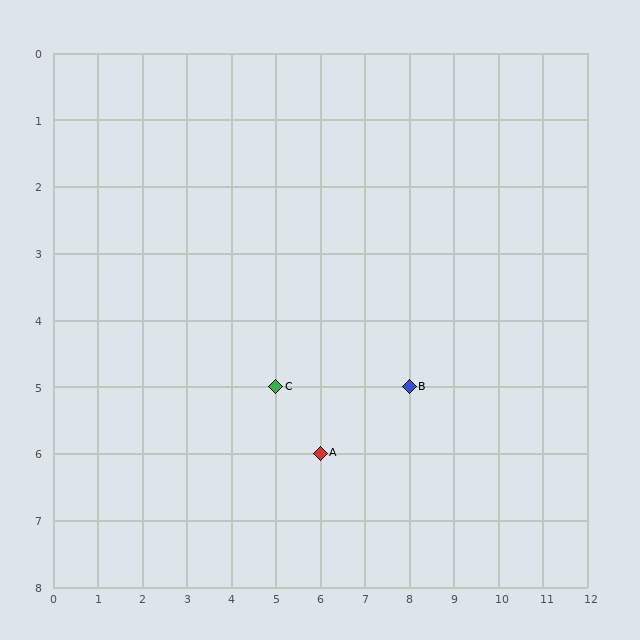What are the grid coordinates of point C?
Point C is at grid coordinates (5, 5).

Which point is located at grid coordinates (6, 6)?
Point A is at (6, 6).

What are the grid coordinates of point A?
Point A is at grid coordinates (6, 6).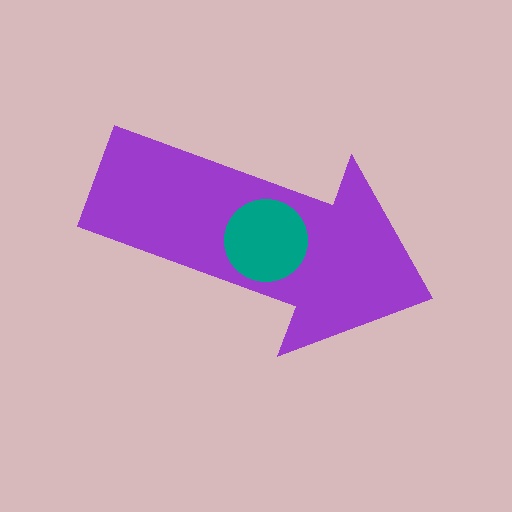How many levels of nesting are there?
2.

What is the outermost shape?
The purple arrow.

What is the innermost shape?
The teal circle.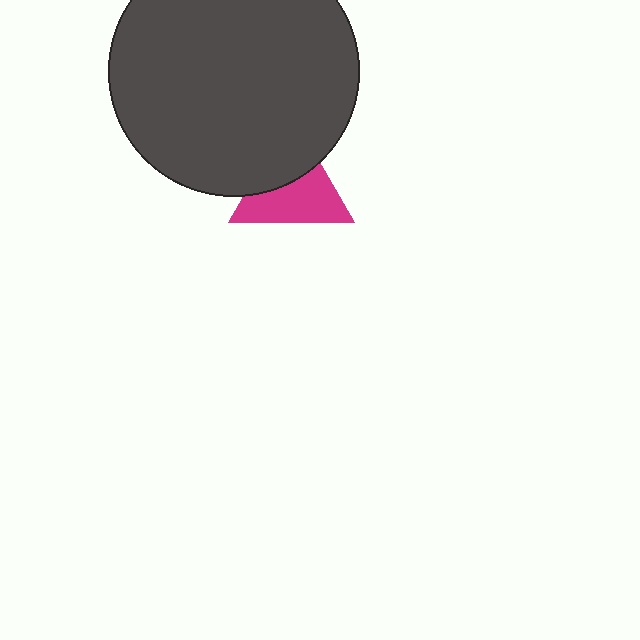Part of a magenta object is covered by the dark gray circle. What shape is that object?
It is a triangle.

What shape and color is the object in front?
The object in front is a dark gray circle.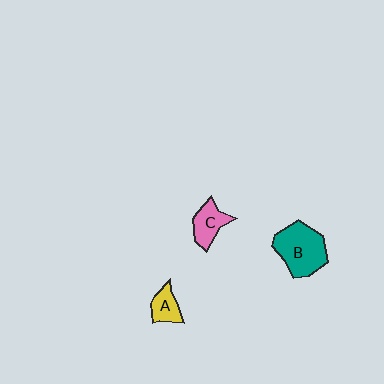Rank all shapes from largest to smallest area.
From largest to smallest: B (teal), C (pink), A (yellow).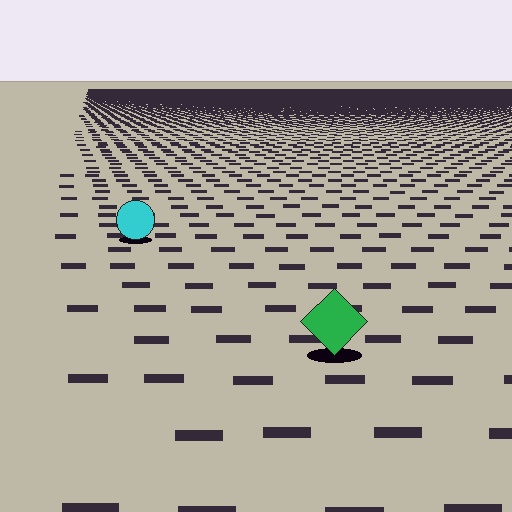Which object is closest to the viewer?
The green diamond is closest. The texture marks near it are larger and more spread out.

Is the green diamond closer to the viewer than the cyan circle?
Yes. The green diamond is closer — you can tell from the texture gradient: the ground texture is coarser near it.